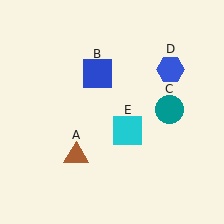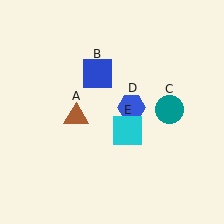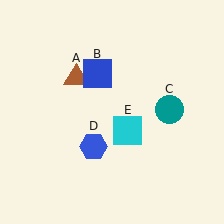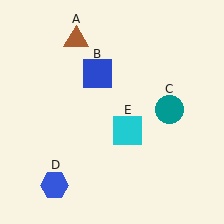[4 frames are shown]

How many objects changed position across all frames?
2 objects changed position: brown triangle (object A), blue hexagon (object D).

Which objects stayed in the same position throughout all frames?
Blue square (object B) and teal circle (object C) and cyan square (object E) remained stationary.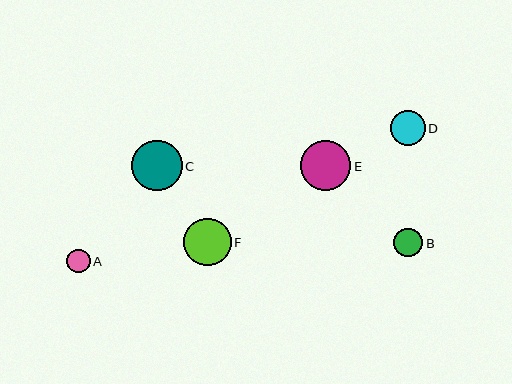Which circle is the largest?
Circle E is the largest with a size of approximately 50 pixels.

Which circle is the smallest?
Circle A is the smallest with a size of approximately 24 pixels.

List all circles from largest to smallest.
From largest to smallest: E, C, F, D, B, A.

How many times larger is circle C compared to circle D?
Circle C is approximately 1.4 times the size of circle D.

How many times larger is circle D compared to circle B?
Circle D is approximately 1.2 times the size of circle B.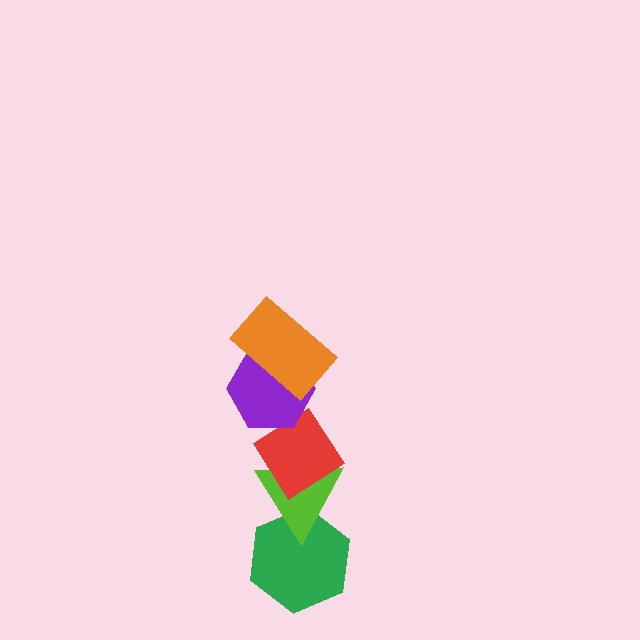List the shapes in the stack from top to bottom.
From top to bottom: the orange rectangle, the purple hexagon, the red diamond, the lime triangle, the green hexagon.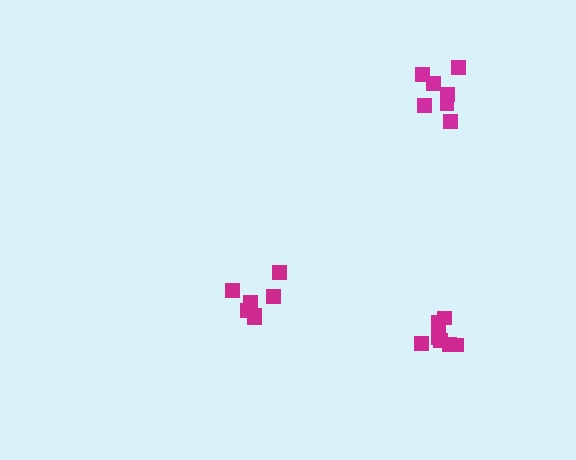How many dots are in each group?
Group 1: 7 dots, Group 2: 7 dots, Group 3: 7 dots (21 total).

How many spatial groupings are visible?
There are 3 spatial groupings.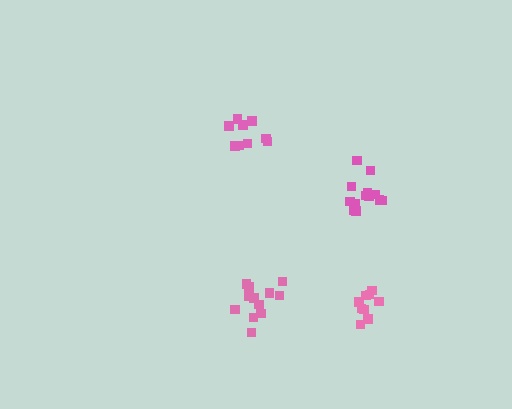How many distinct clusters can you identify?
There are 4 distinct clusters.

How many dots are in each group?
Group 1: 14 dots, Group 2: 9 dots, Group 3: 12 dots, Group 4: 9 dots (44 total).